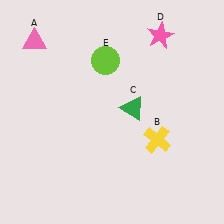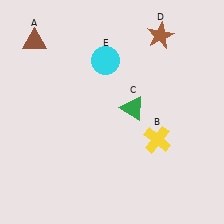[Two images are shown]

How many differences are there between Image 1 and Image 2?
There are 3 differences between the two images.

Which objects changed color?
A changed from pink to brown. D changed from pink to brown. E changed from lime to cyan.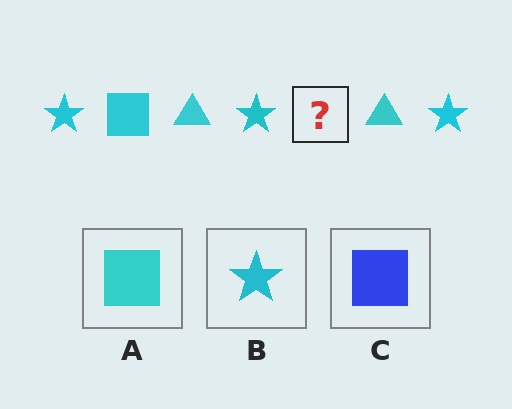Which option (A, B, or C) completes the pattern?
A.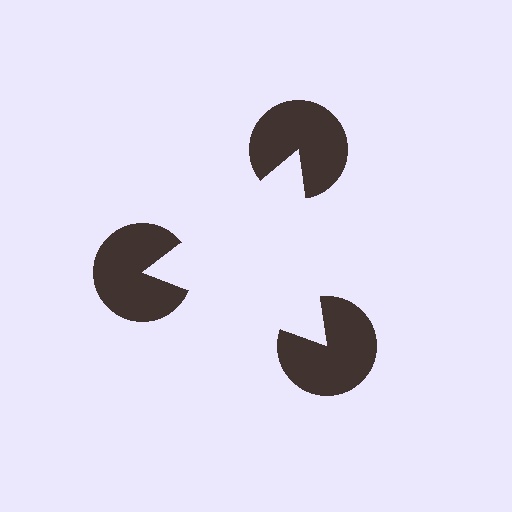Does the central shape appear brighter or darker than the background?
It typically appears slightly brighter than the background, even though no actual brightness change is drawn.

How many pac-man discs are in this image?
There are 3 — one at each vertex of the illusory triangle.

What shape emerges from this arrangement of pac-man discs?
An illusory triangle — its edges are inferred from the aligned wedge cuts in the pac-man discs, not physically drawn.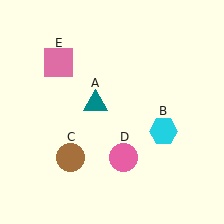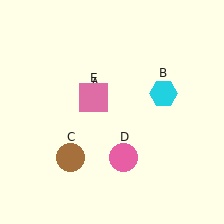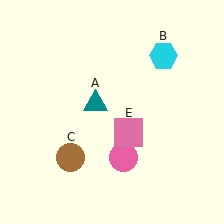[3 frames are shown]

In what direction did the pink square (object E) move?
The pink square (object E) moved down and to the right.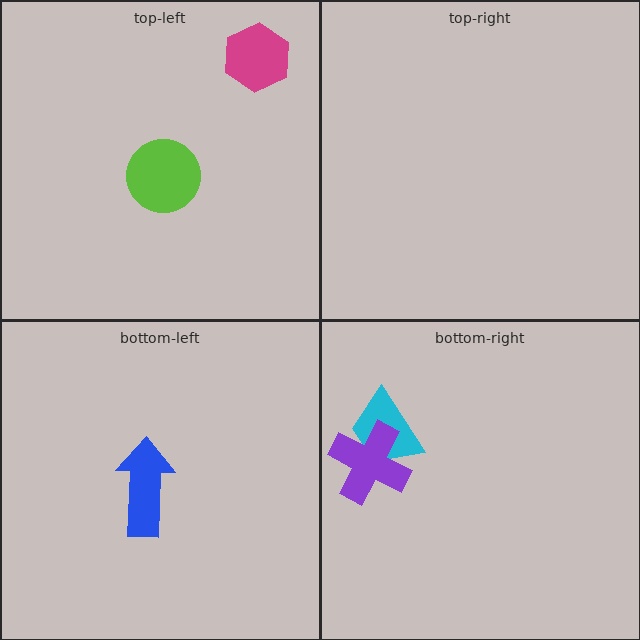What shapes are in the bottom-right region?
The cyan trapezoid, the purple cross.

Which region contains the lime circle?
The top-left region.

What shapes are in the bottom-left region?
The blue arrow.